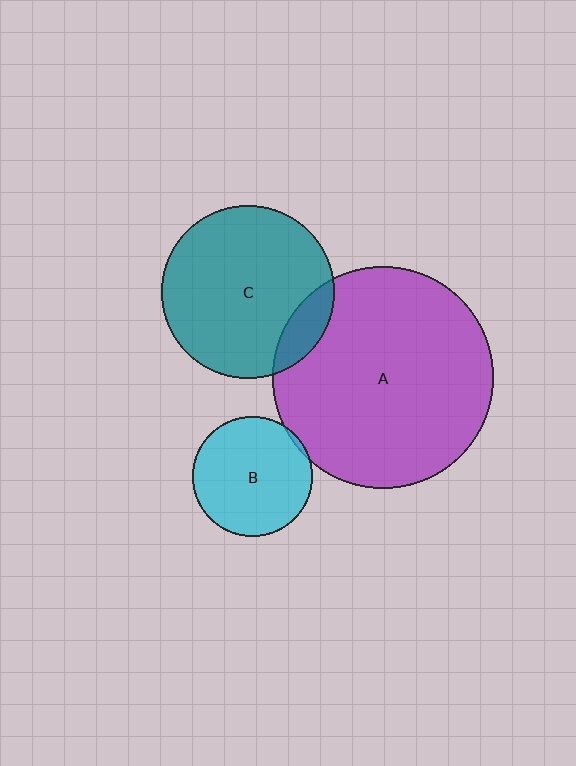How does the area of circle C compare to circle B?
Approximately 2.1 times.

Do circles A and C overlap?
Yes.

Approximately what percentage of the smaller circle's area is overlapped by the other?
Approximately 15%.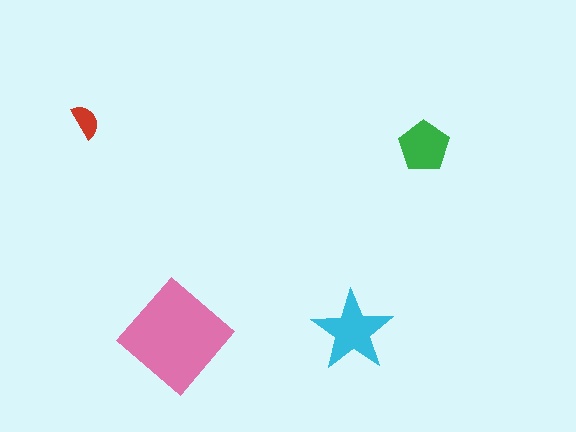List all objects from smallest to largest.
The red semicircle, the green pentagon, the cyan star, the pink diamond.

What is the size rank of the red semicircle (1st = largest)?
4th.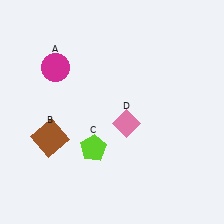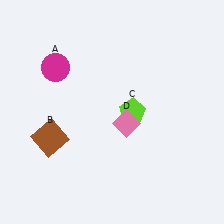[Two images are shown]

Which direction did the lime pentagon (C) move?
The lime pentagon (C) moved right.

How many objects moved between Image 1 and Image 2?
1 object moved between the two images.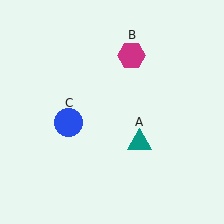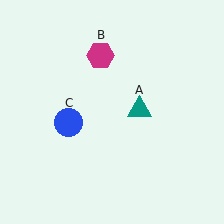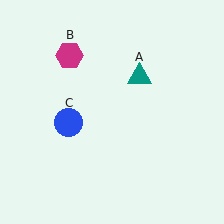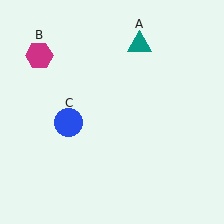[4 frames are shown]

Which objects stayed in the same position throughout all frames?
Blue circle (object C) remained stationary.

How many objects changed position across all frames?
2 objects changed position: teal triangle (object A), magenta hexagon (object B).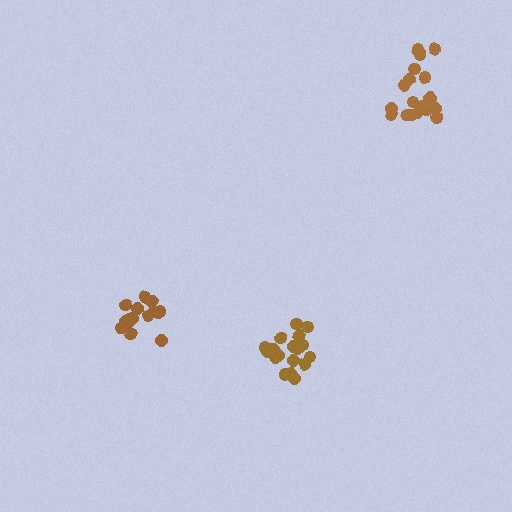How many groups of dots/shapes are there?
There are 3 groups.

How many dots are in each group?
Group 1: 18 dots, Group 2: 15 dots, Group 3: 19 dots (52 total).